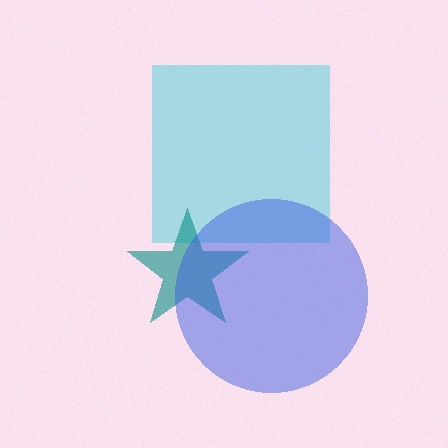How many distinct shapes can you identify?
There are 3 distinct shapes: a cyan square, a teal star, a blue circle.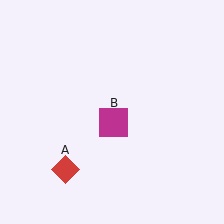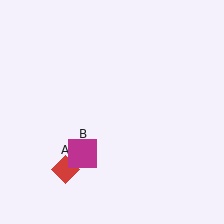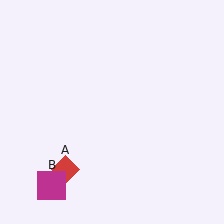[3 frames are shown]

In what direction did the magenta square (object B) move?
The magenta square (object B) moved down and to the left.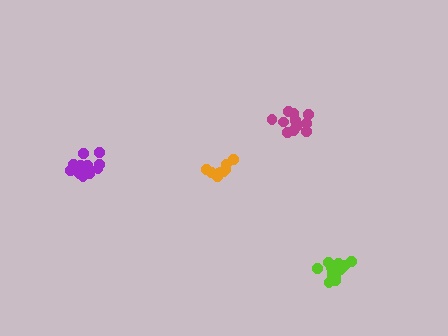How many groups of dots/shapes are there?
There are 4 groups.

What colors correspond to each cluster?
The clusters are colored: purple, lime, orange, magenta.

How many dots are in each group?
Group 1: 14 dots, Group 2: 16 dots, Group 3: 10 dots, Group 4: 11 dots (51 total).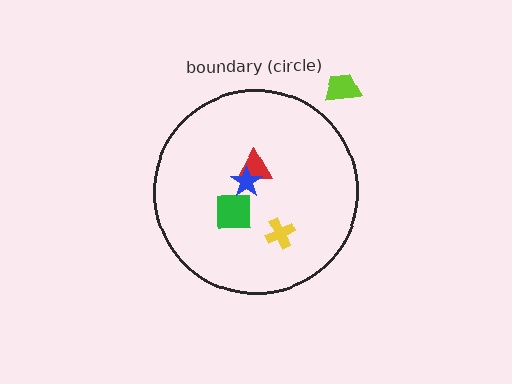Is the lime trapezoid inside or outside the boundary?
Outside.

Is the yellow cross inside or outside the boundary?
Inside.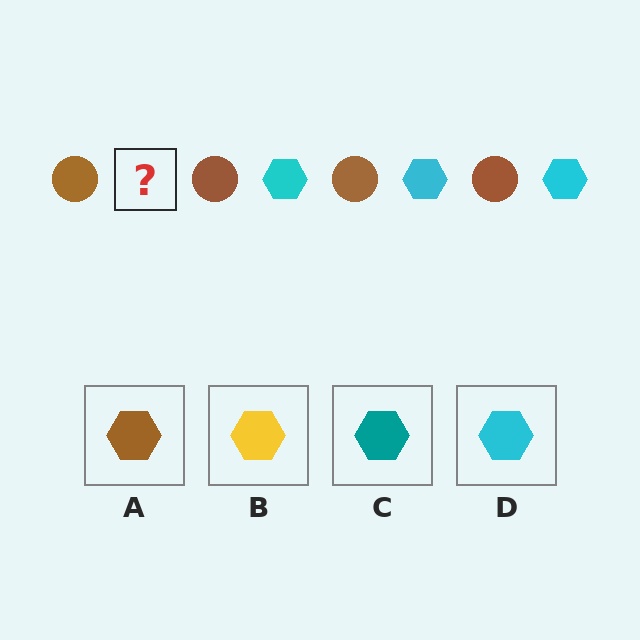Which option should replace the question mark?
Option D.